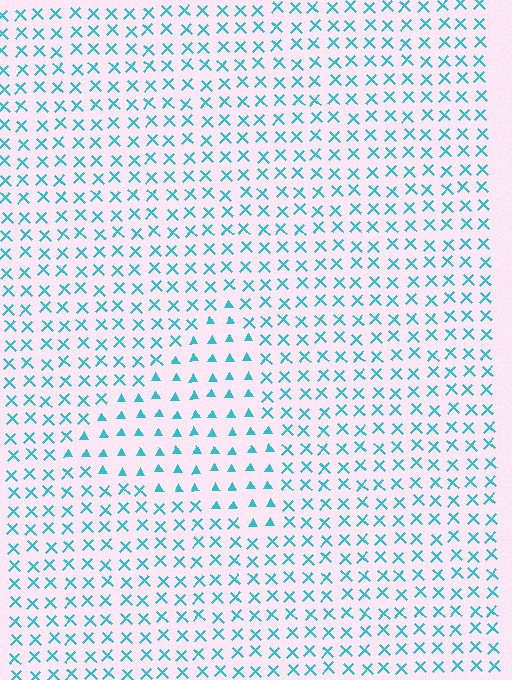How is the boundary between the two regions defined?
The boundary is defined by a change in element shape: triangles inside vs. X marks outside. All elements share the same color and spacing.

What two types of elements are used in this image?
The image uses triangles inside the triangle region and X marks outside it.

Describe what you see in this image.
The image is filled with small cyan elements arranged in a uniform grid. A triangle-shaped region contains triangles, while the surrounding area contains X marks. The boundary is defined purely by the change in element shape.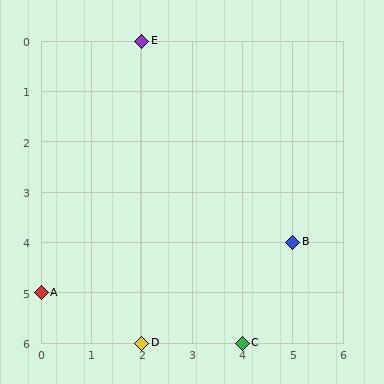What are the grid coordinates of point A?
Point A is at grid coordinates (0, 5).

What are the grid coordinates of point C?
Point C is at grid coordinates (4, 6).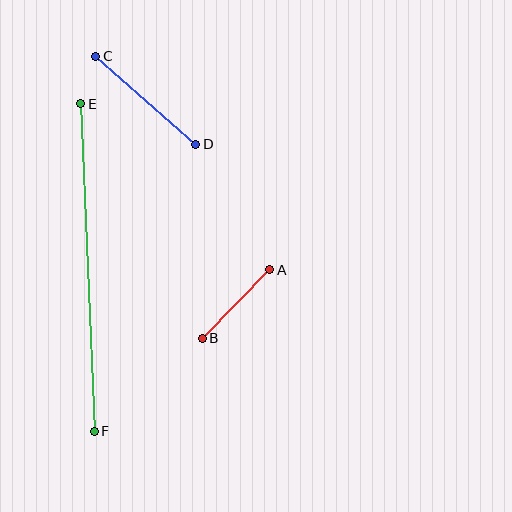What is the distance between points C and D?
The distance is approximately 133 pixels.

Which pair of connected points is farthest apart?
Points E and F are farthest apart.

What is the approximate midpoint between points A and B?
The midpoint is at approximately (236, 304) pixels.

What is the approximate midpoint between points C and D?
The midpoint is at approximately (146, 100) pixels.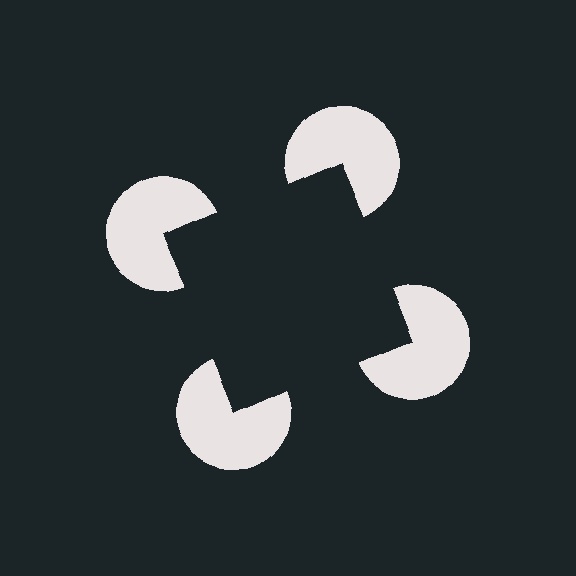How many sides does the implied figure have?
4 sides.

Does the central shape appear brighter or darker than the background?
It typically appears slightly darker than the background, even though no actual brightness change is drawn.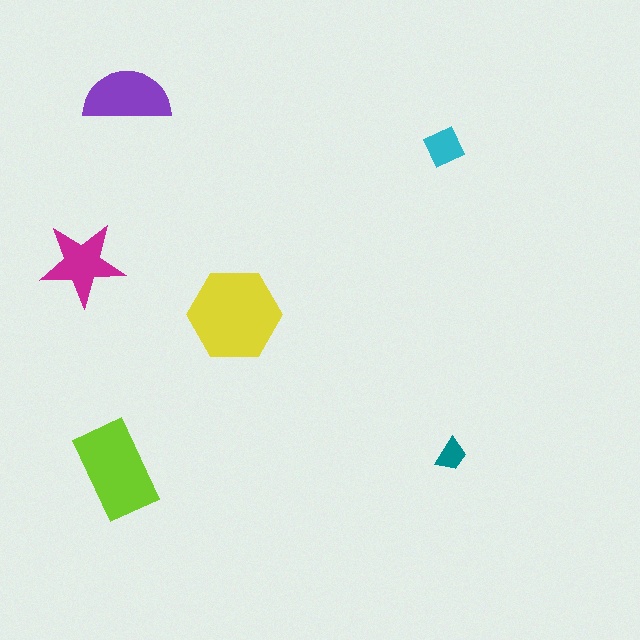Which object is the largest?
The yellow hexagon.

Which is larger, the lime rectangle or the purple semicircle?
The lime rectangle.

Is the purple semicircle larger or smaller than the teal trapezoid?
Larger.